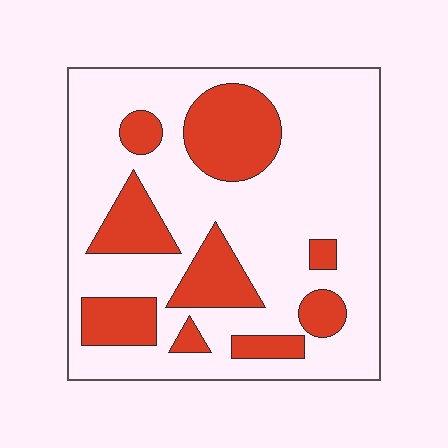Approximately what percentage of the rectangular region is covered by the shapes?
Approximately 25%.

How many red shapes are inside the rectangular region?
9.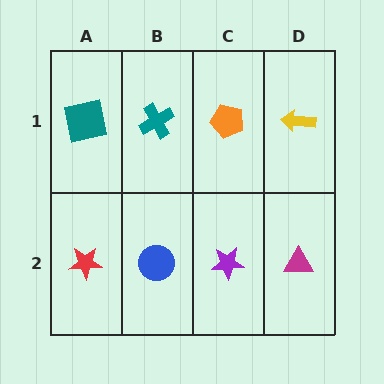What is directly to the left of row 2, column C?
A blue circle.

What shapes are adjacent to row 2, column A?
A teal square (row 1, column A), a blue circle (row 2, column B).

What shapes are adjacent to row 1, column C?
A purple star (row 2, column C), a teal cross (row 1, column B), a yellow arrow (row 1, column D).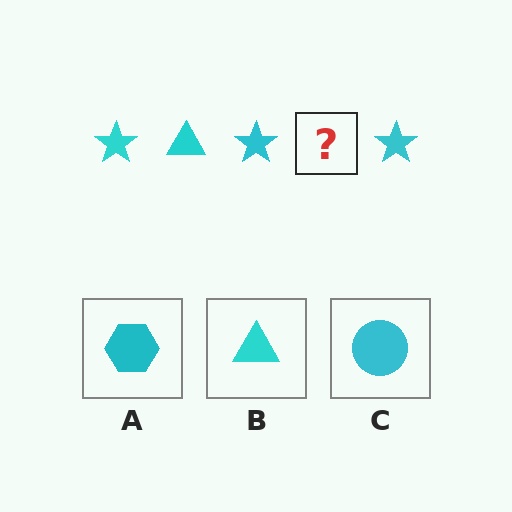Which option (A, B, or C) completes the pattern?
B.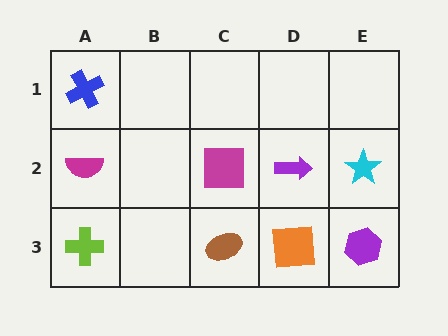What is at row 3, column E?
A purple hexagon.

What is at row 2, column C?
A magenta square.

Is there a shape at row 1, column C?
No, that cell is empty.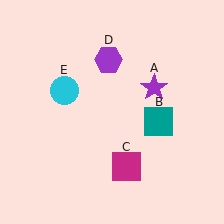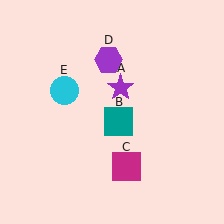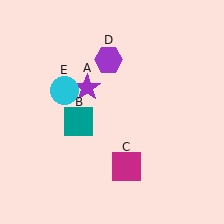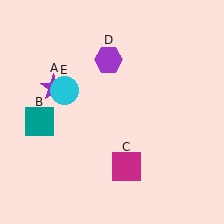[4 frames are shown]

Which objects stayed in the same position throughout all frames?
Magenta square (object C) and purple hexagon (object D) and cyan circle (object E) remained stationary.